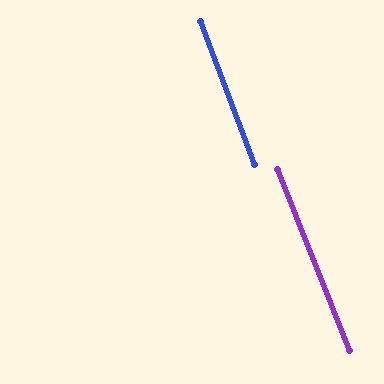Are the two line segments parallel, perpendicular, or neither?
Parallel — their directions differ by only 0.9°.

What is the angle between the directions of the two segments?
Approximately 1 degree.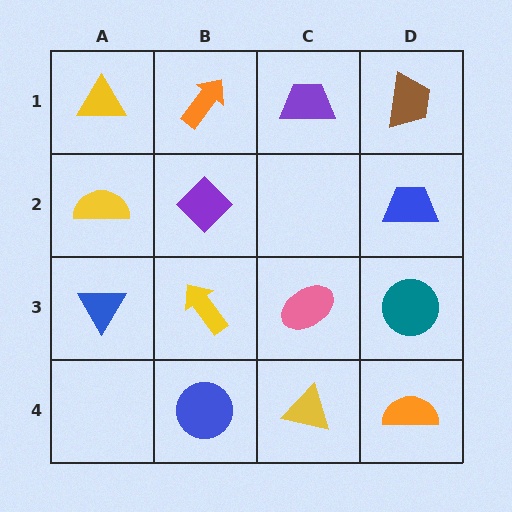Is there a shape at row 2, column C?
No, that cell is empty.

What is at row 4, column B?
A blue circle.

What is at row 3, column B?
A yellow arrow.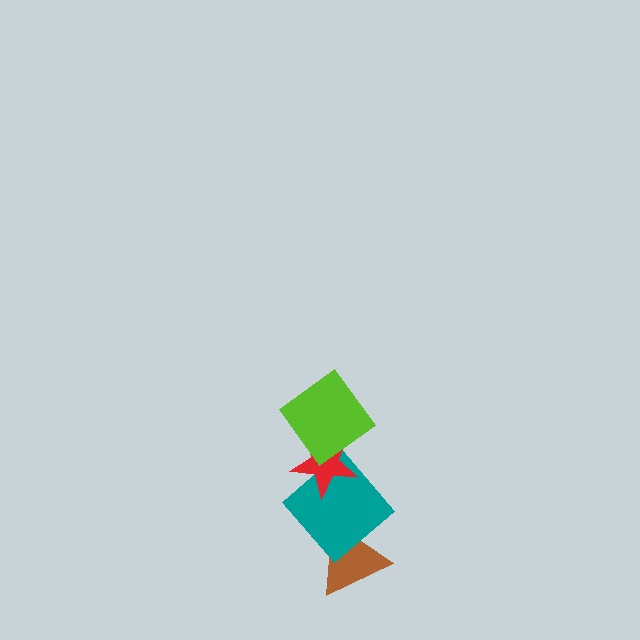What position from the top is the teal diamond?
The teal diamond is 3rd from the top.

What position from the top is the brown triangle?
The brown triangle is 4th from the top.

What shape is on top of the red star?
The lime diamond is on top of the red star.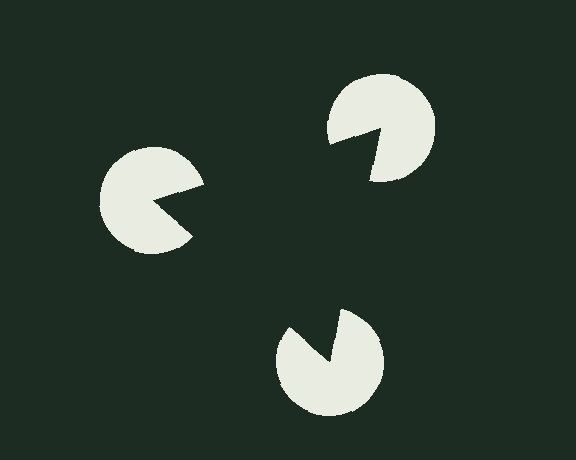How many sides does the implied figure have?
3 sides.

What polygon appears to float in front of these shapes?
An illusory triangle — its edges are inferred from the aligned wedge cuts in the pac-man discs, not physically drawn.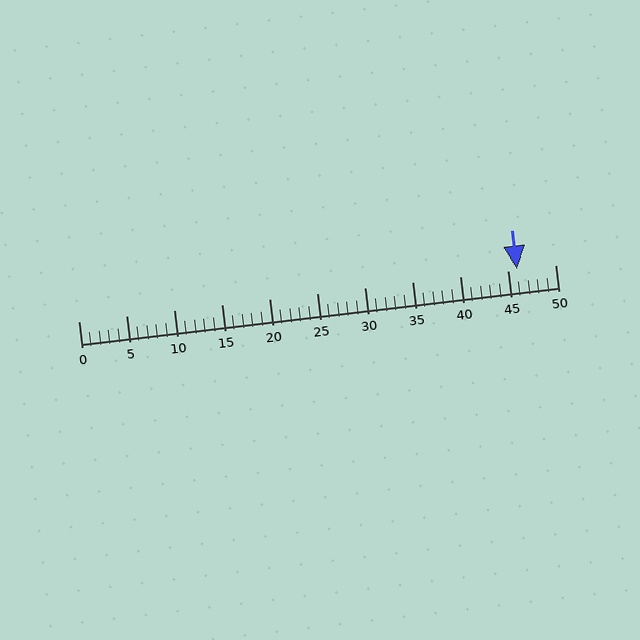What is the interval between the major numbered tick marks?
The major tick marks are spaced 5 units apart.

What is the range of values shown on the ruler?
The ruler shows values from 0 to 50.